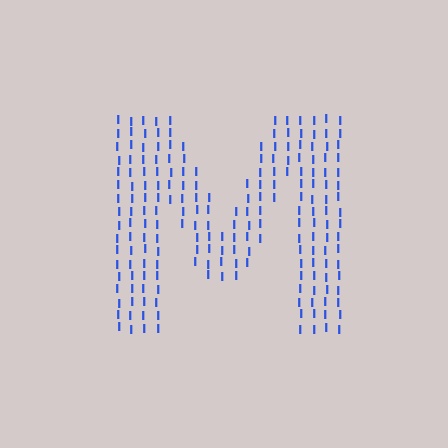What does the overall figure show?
The overall figure shows the letter M.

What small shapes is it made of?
It is made of small letter I's.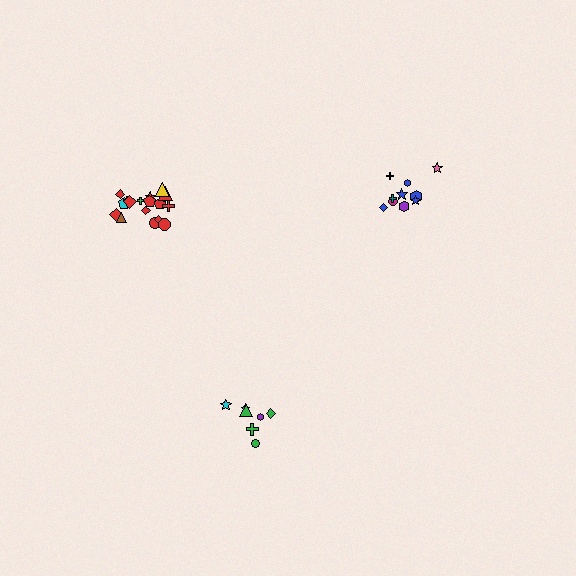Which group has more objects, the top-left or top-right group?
The top-left group.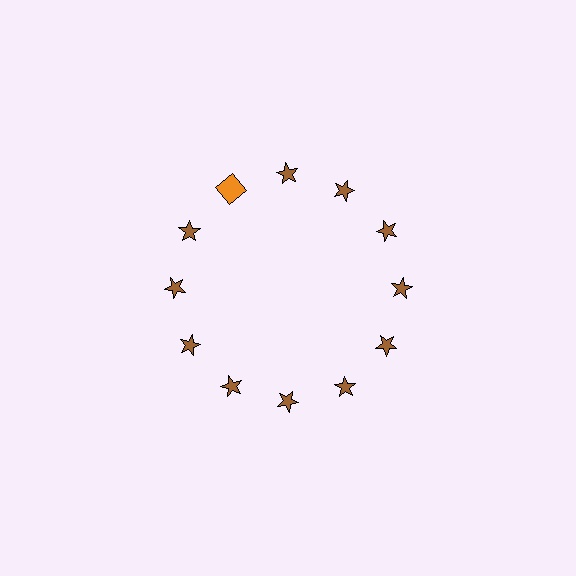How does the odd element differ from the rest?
It differs in both color (orange instead of brown) and shape (square instead of star).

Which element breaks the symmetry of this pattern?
The orange square at roughly the 11 o'clock position breaks the symmetry. All other shapes are brown stars.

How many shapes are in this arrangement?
There are 12 shapes arranged in a ring pattern.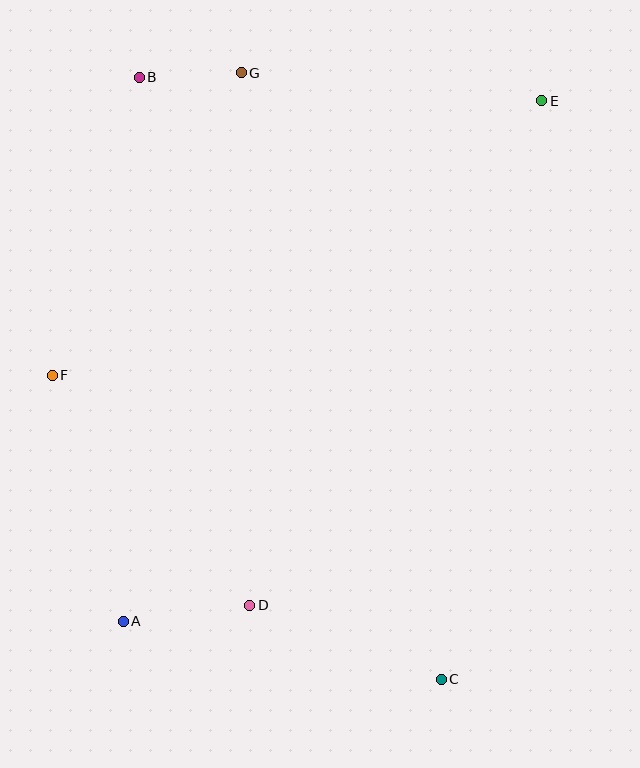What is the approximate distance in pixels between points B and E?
The distance between B and E is approximately 403 pixels.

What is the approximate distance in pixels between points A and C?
The distance between A and C is approximately 323 pixels.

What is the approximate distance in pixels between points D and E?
The distance between D and E is approximately 583 pixels.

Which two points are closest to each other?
Points B and G are closest to each other.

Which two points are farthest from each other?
Points B and C are farthest from each other.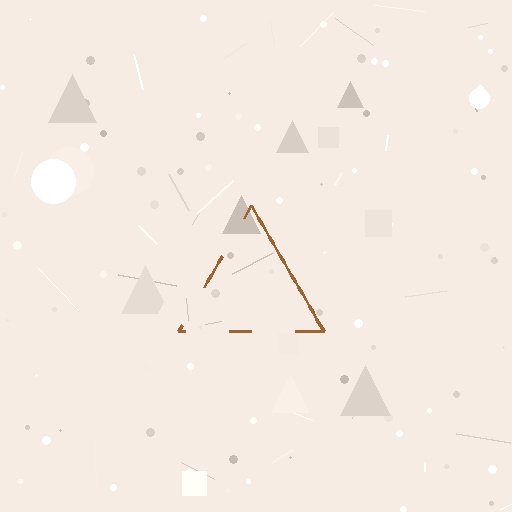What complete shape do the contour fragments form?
The contour fragments form a triangle.